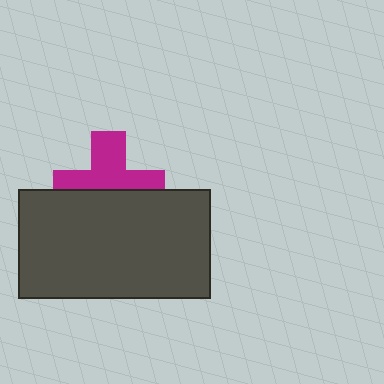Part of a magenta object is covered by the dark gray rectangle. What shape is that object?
It is a cross.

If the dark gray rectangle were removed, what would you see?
You would see the complete magenta cross.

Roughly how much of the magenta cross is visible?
About half of it is visible (roughly 53%).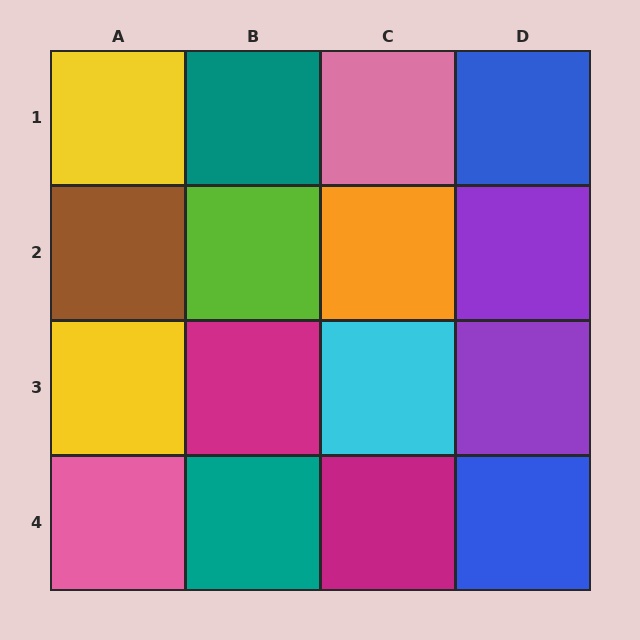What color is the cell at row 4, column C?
Magenta.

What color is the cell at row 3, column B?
Magenta.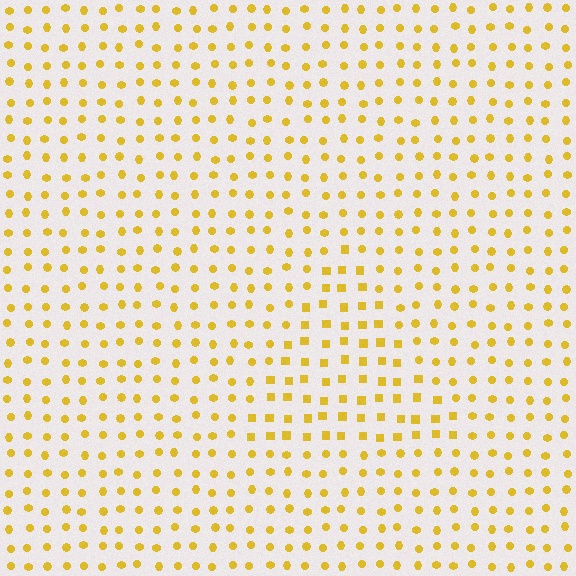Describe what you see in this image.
The image is filled with small yellow elements arranged in a uniform grid. A triangle-shaped region contains squares, while the surrounding area contains circles. The boundary is defined purely by the change in element shape.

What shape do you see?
I see a triangle.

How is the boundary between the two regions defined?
The boundary is defined by a change in element shape: squares inside vs. circles outside. All elements share the same color and spacing.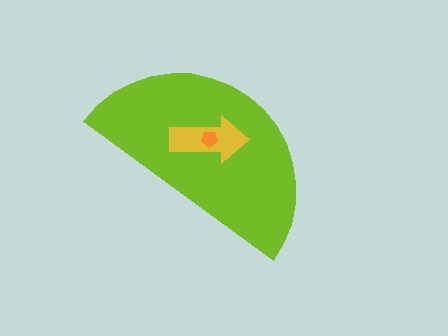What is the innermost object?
The orange pentagon.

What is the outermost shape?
The lime semicircle.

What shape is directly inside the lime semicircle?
The yellow arrow.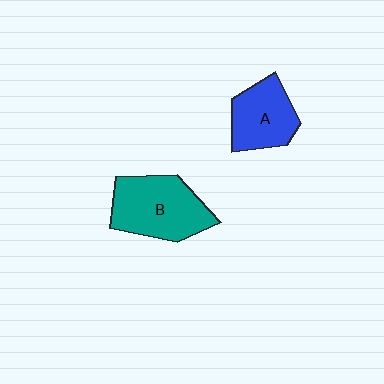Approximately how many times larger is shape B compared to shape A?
Approximately 1.4 times.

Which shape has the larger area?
Shape B (teal).